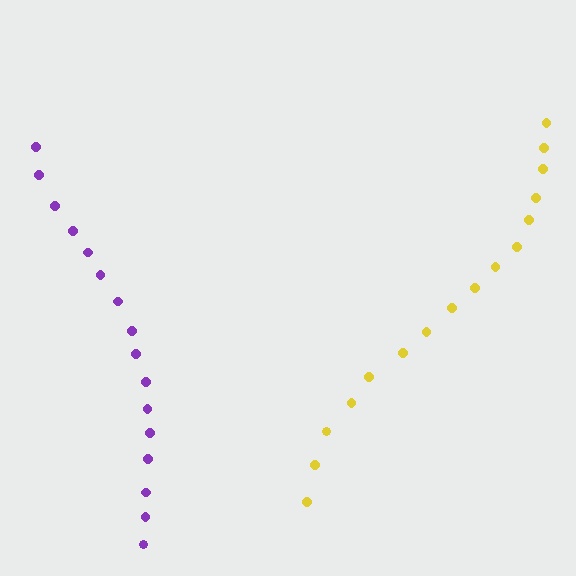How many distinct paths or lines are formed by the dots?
There are 2 distinct paths.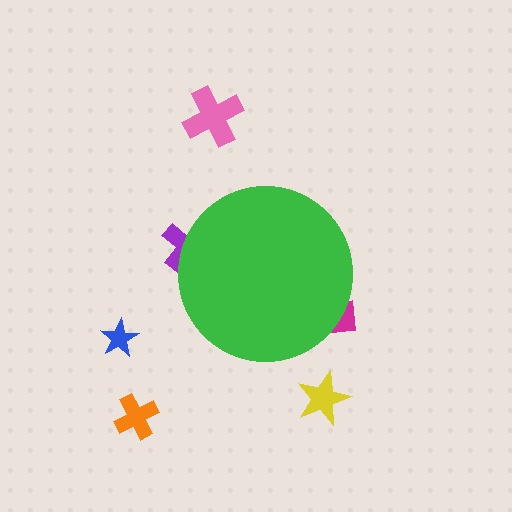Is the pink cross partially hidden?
No, the pink cross is fully visible.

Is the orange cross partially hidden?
No, the orange cross is fully visible.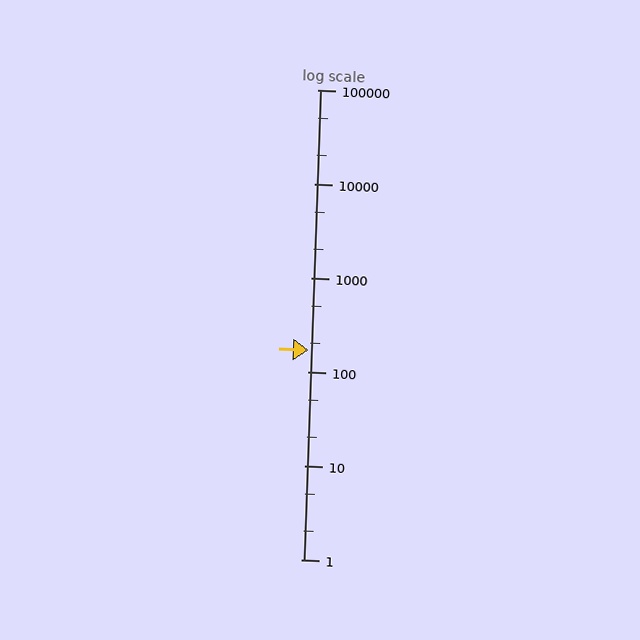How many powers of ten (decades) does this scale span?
The scale spans 5 decades, from 1 to 100000.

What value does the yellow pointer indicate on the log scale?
The pointer indicates approximately 170.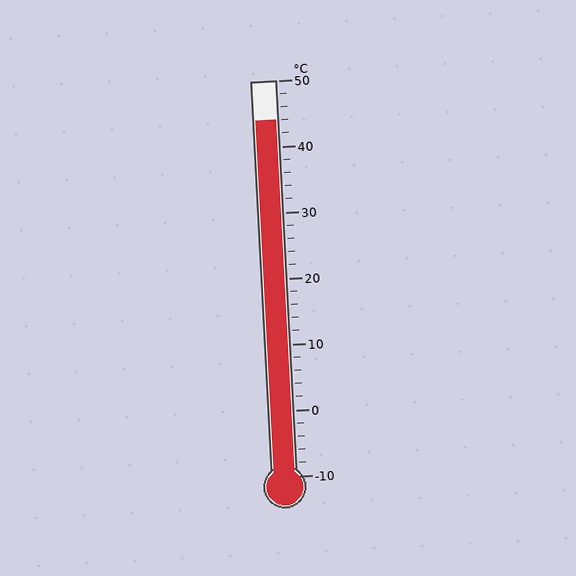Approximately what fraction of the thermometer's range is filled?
The thermometer is filled to approximately 90% of its range.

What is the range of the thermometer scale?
The thermometer scale ranges from -10°C to 50°C.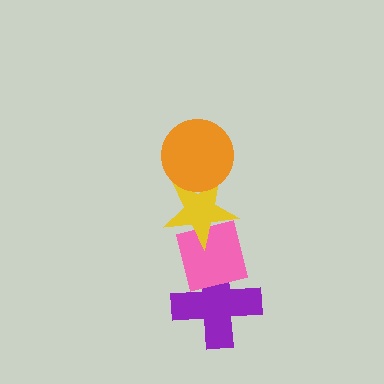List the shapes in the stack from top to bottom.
From top to bottom: the orange circle, the yellow star, the pink square, the purple cross.